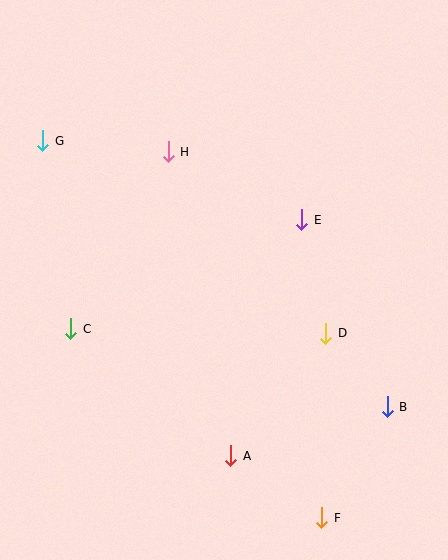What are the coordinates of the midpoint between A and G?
The midpoint between A and G is at (137, 298).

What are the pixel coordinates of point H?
Point H is at (168, 152).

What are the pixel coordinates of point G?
Point G is at (43, 141).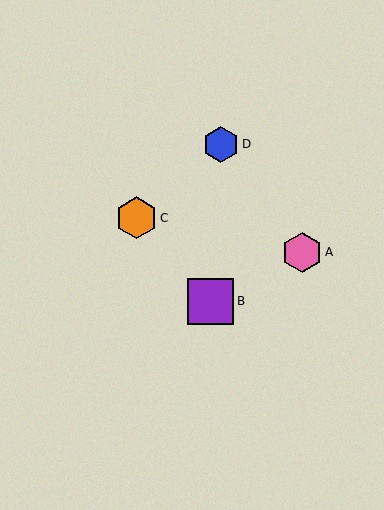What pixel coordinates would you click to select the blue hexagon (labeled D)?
Click at (221, 144) to select the blue hexagon D.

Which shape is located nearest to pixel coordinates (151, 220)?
The orange hexagon (labeled C) at (136, 218) is nearest to that location.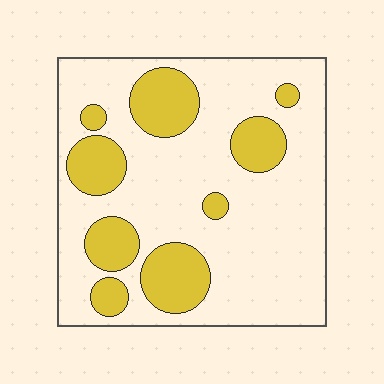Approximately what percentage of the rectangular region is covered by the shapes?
Approximately 25%.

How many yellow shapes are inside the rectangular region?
9.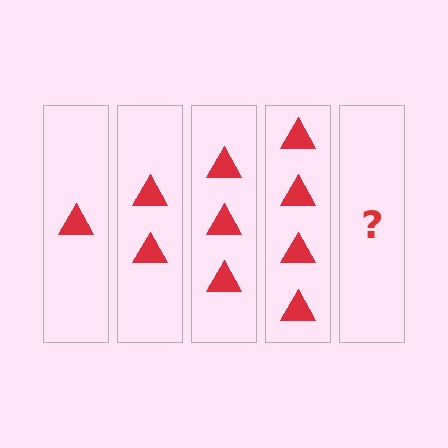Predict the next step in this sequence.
The next step is 5 triangles.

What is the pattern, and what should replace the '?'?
The pattern is that each step adds one more triangle. The '?' should be 5 triangles.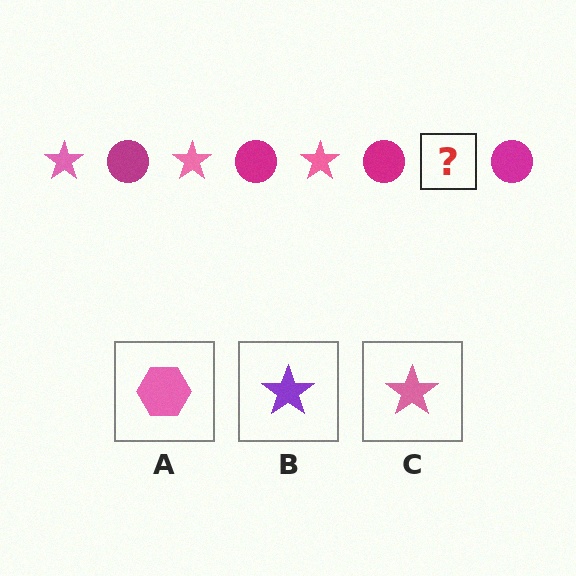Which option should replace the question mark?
Option C.